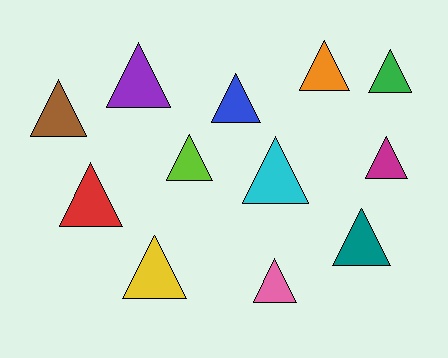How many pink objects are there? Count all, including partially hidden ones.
There is 1 pink object.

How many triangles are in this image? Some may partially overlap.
There are 12 triangles.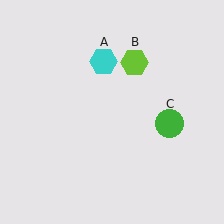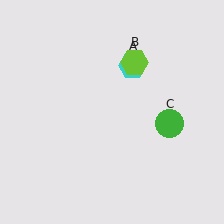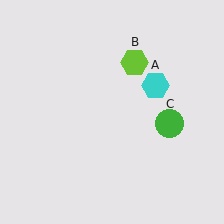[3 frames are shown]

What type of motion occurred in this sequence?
The cyan hexagon (object A) rotated clockwise around the center of the scene.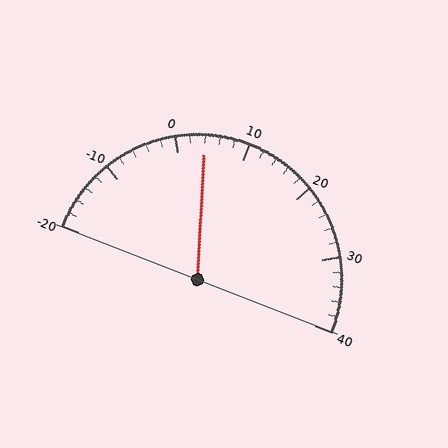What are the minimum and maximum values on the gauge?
The gauge ranges from -20 to 40.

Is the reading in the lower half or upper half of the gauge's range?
The reading is in the lower half of the range (-20 to 40).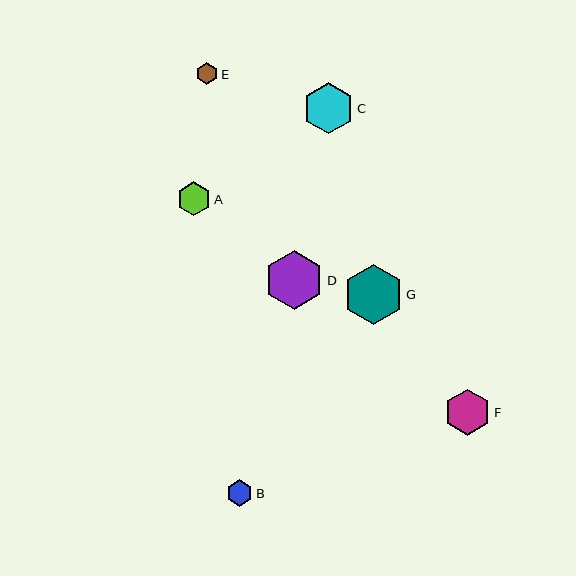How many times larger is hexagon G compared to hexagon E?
Hexagon G is approximately 2.8 times the size of hexagon E.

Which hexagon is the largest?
Hexagon G is the largest with a size of approximately 60 pixels.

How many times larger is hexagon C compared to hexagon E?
Hexagon C is approximately 2.4 times the size of hexagon E.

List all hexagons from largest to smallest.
From largest to smallest: G, D, C, F, A, B, E.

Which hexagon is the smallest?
Hexagon E is the smallest with a size of approximately 21 pixels.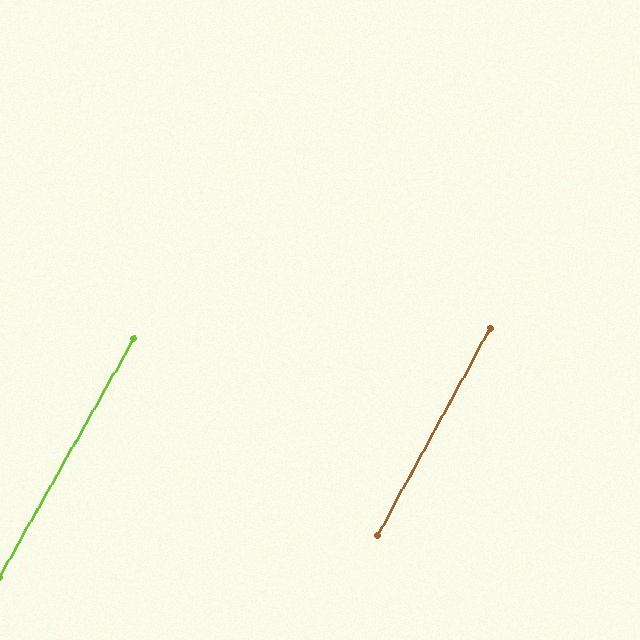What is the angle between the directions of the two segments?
Approximately 1 degree.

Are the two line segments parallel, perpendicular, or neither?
Parallel — their directions differ by only 0.9°.